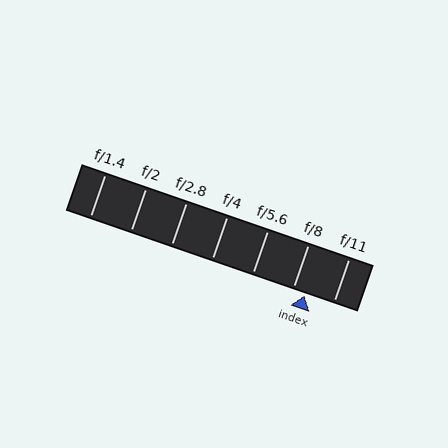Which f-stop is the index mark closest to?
The index mark is closest to f/8.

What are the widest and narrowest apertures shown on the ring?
The widest aperture shown is f/1.4 and the narrowest is f/11.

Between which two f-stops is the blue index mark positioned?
The index mark is between f/8 and f/11.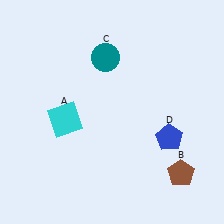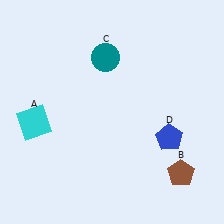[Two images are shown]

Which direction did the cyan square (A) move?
The cyan square (A) moved left.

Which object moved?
The cyan square (A) moved left.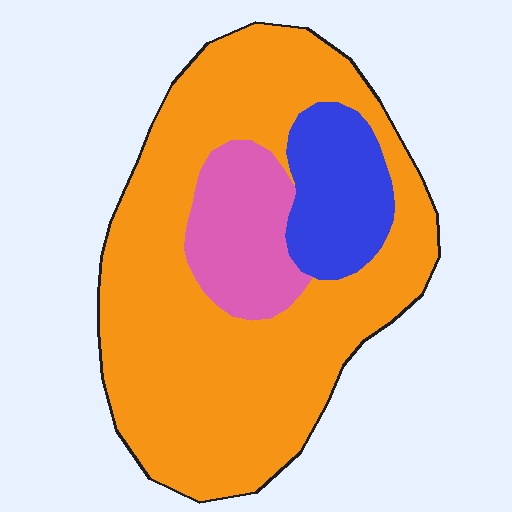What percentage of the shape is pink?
Pink covers 14% of the shape.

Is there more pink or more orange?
Orange.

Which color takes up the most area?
Orange, at roughly 70%.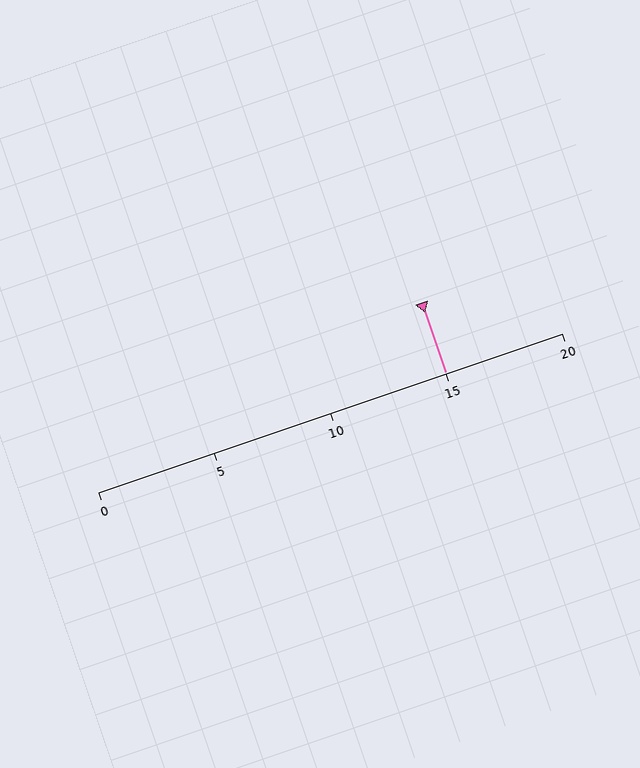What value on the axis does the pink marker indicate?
The marker indicates approximately 15.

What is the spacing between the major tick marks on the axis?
The major ticks are spaced 5 apart.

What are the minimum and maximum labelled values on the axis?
The axis runs from 0 to 20.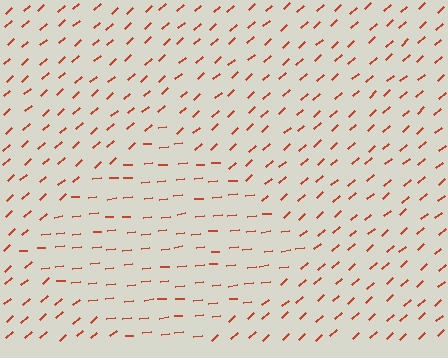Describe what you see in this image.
The image is filled with small red line segments. A diamond region in the image has lines oriented differently from the surrounding lines, creating a visible texture boundary.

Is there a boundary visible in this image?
Yes, there is a texture boundary formed by a change in line orientation.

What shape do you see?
I see a diamond.